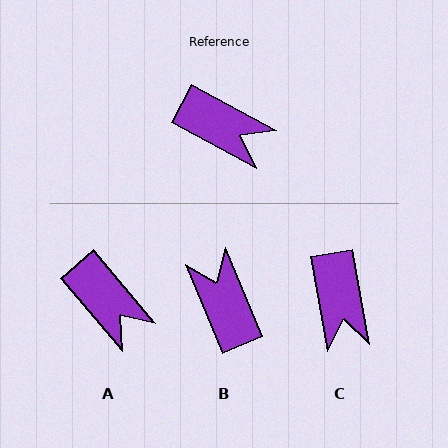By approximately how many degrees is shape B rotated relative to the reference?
Approximately 141 degrees counter-clockwise.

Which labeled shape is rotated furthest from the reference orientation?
B, about 141 degrees away.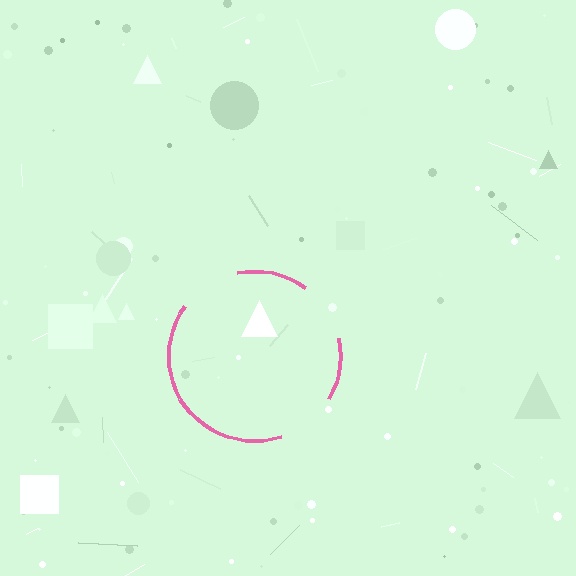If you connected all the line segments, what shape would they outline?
They would outline a circle.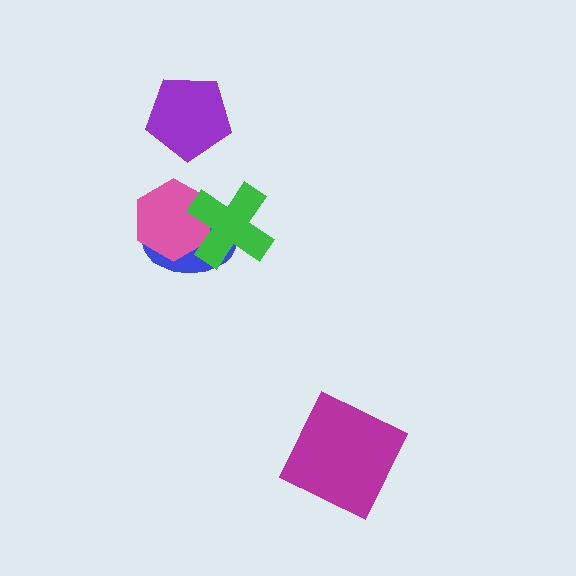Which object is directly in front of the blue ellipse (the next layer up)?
The pink hexagon is directly in front of the blue ellipse.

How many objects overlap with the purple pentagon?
0 objects overlap with the purple pentagon.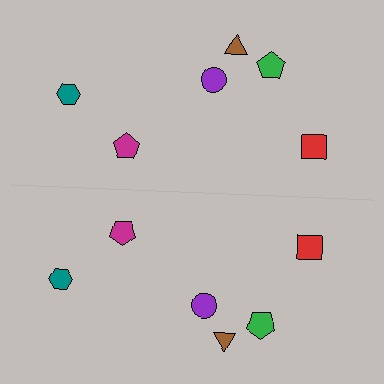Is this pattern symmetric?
Yes, this pattern has bilateral (reflection) symmetry.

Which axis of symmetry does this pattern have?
The pattern has a horizontal axis of symmetry running through the center of the image.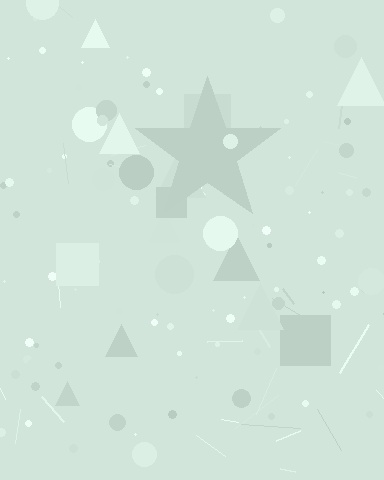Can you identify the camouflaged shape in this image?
The camouflaged shape is a star.